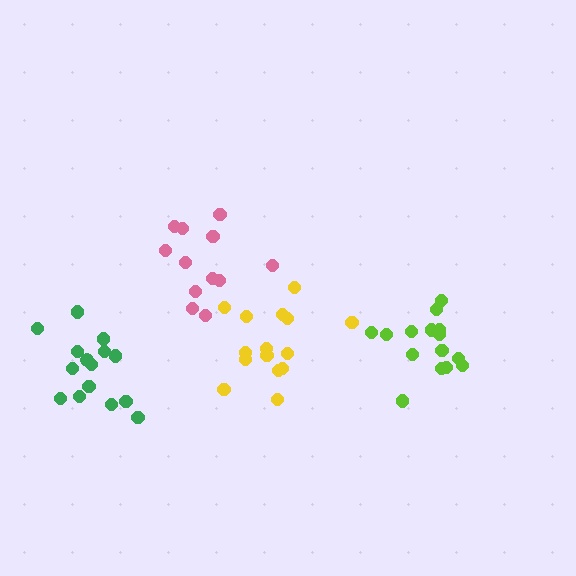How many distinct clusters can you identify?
There are 4 distinct clusters.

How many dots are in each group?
Group 1: 12 dots, Group 2: 15 dots, Group 3: 15 dots, Group 4: 15 dots (57 total).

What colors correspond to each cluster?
The clusters are colored: pink, green, yellow, lime.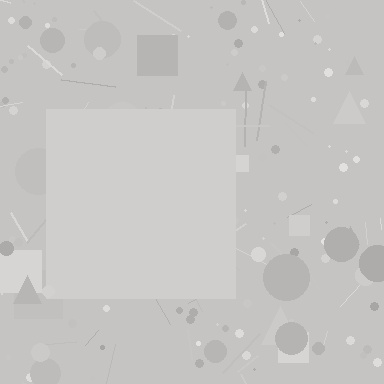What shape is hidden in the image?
A square is hidden in the image.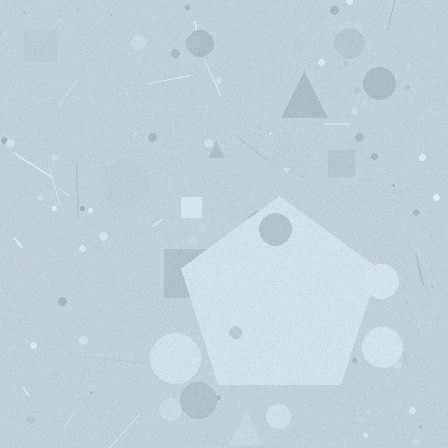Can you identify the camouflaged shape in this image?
The camouflaged shape is a pentagon.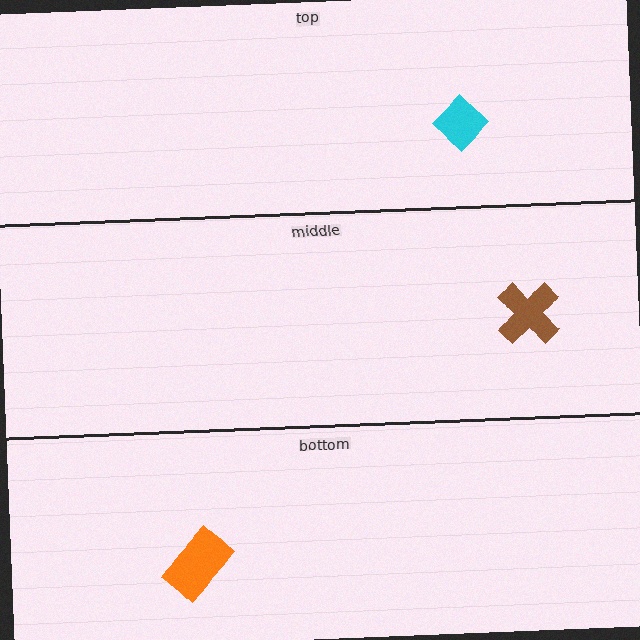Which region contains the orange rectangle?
The bottom region.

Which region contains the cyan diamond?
The top region.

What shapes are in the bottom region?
The orange rectangle.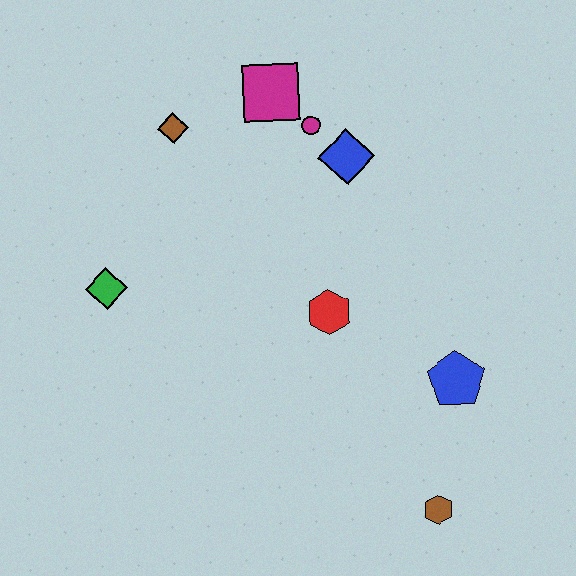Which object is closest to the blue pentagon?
The brown hexagon is closest to the blue pentagon.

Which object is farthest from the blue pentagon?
The brown diamond is farthest from the blue pentagon.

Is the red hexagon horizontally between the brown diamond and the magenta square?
No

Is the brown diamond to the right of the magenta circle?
No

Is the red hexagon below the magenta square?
Yes